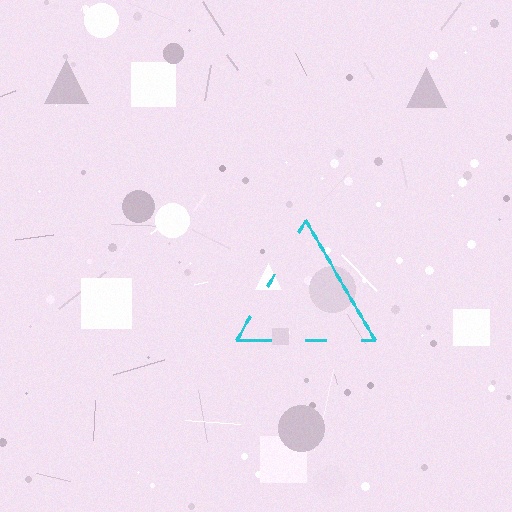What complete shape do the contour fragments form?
The contour fragments form a triangle.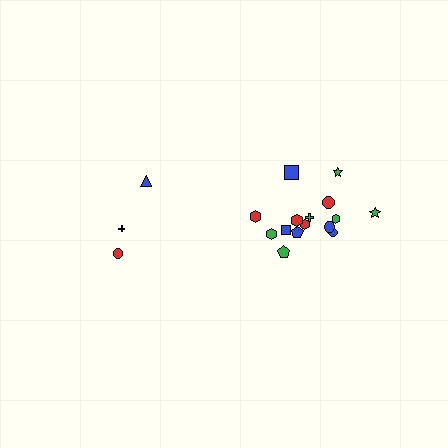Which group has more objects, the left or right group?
The right group.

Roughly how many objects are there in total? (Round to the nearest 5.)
Roughly 20 objects in total.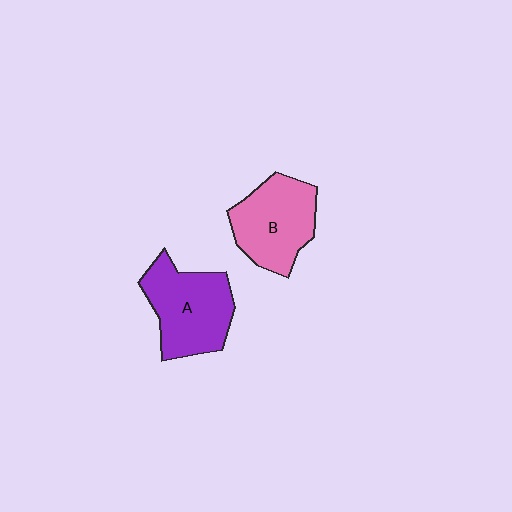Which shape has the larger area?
Shape A (purple).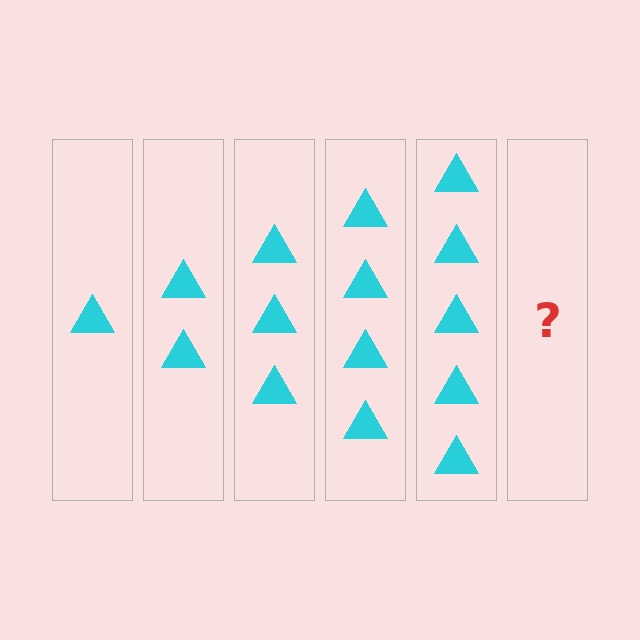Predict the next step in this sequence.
The next step is 6 triangles.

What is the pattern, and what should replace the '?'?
The pattern is that each step adds one more triangle. The '?' should be 6 triangles.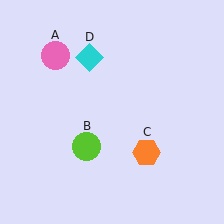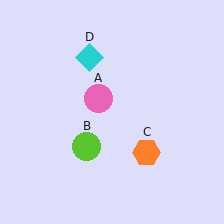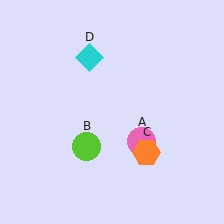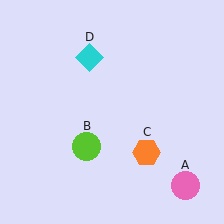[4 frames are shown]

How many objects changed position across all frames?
1 object changed position: pink circle (object A).